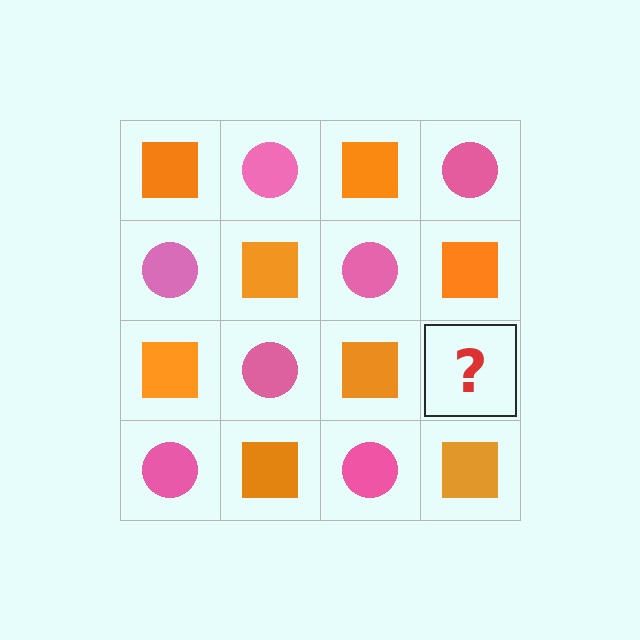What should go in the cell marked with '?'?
The missing cell should contain a pink circle.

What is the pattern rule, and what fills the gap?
The rule is that it alternates orange square and pink circle in a checkerboard pattern. The gap should be filled with a pink circle.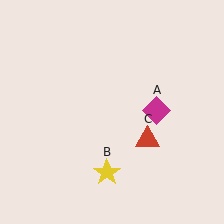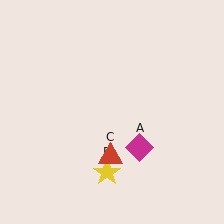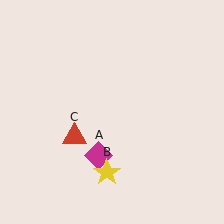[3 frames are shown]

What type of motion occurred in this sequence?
The magenta diamond (object A), red triangle (object C) rotated clockwise around the center of the scene.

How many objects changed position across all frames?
2 objects changed position: magenta diamond (object A), red triangle (object C).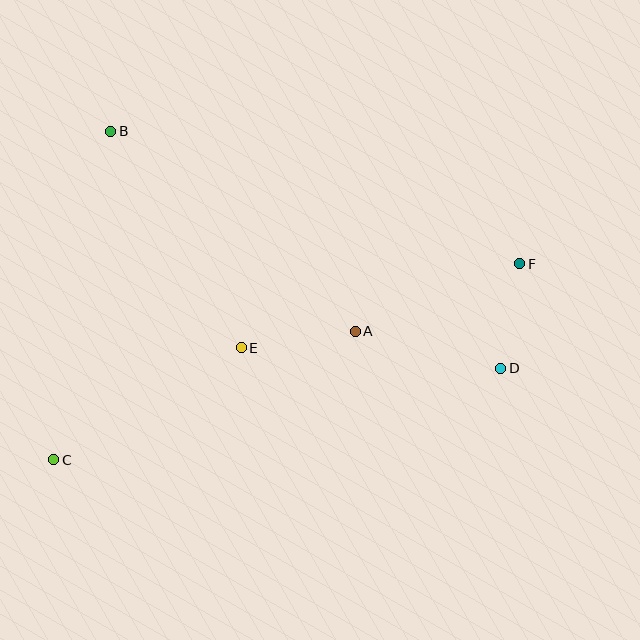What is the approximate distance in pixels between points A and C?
The distance between A and C is approximately 328 pixels.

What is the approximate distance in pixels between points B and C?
The distance between B and C is approximately 334 pixels.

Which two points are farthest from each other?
Points C and F are farthest from each other.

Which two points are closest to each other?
Points D and F are closest to each other.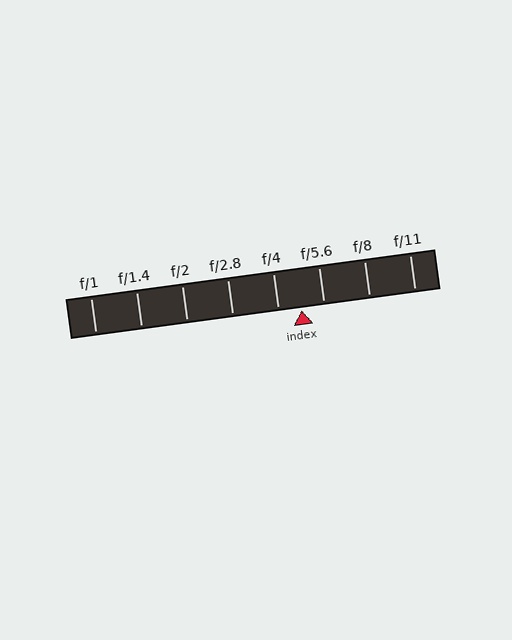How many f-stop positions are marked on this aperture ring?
There are 8 f-stop positions marked.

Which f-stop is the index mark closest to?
The index mark is closest to f/5.6.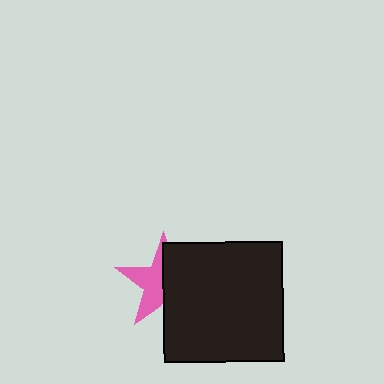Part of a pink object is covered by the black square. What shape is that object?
It is a star.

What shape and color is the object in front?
The object in front is a black square.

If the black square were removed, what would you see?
You would see the complete pink star.